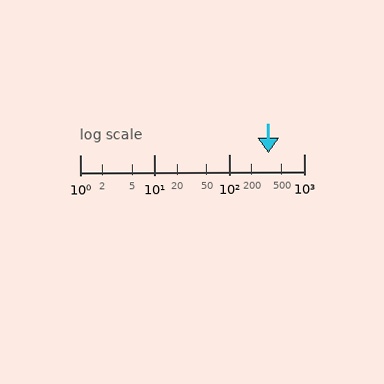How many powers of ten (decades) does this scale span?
The scale spans 3 decades, from 1 to 1000.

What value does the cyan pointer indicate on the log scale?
The pointer indicates approximately 330.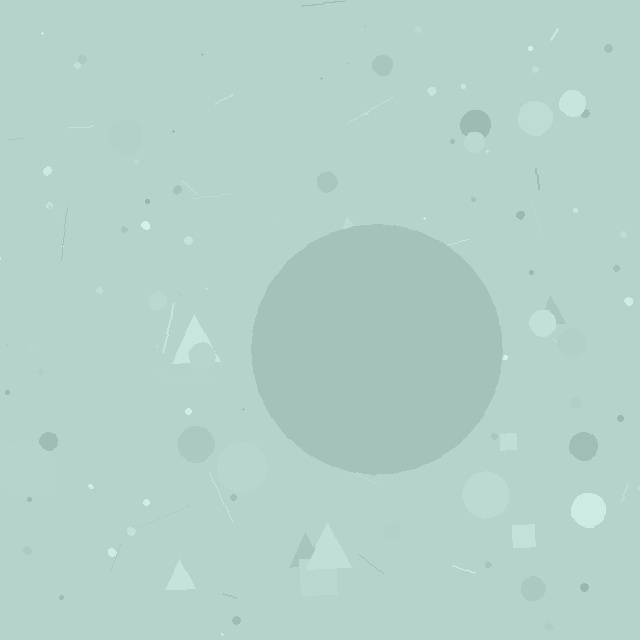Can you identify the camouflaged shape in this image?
The camouflaged shape is a circle.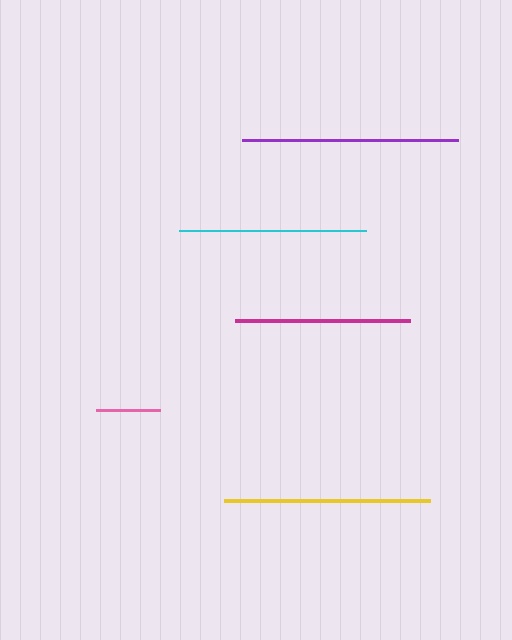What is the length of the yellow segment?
The yellow segment is approximately 206 pixels long.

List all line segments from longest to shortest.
From longest to shortest: purple, yellow, cyan, magenta, pink.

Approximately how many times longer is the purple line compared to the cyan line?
The purple line is approximately 1.2 times the length of the cyan line.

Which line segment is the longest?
The purple line is the longest at approximately 216 pixels.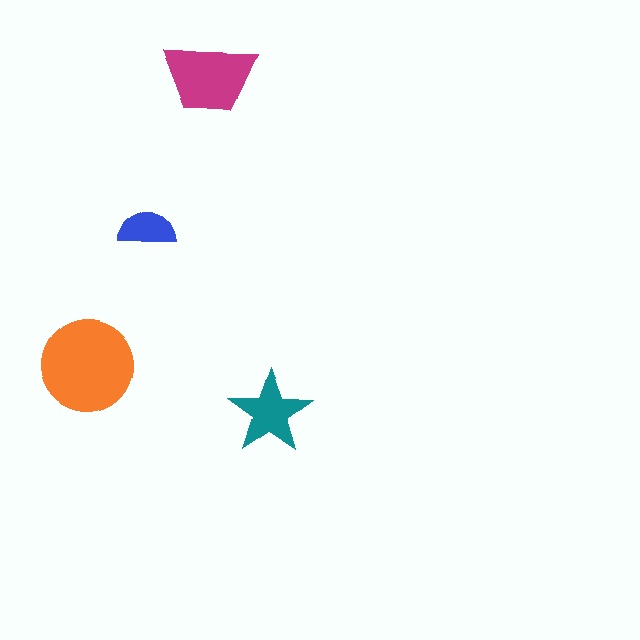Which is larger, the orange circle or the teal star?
The orange circle.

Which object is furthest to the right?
The teal star is rightmost.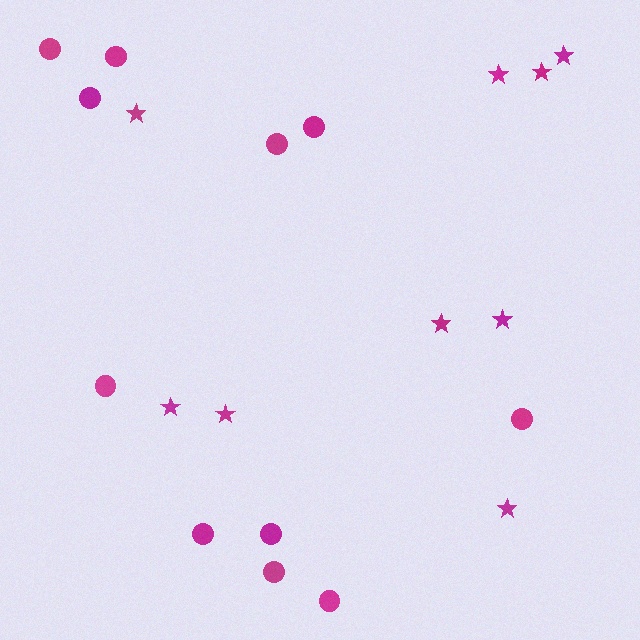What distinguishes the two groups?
There are 2 groups: one group of stars (9) and one group of circles (11).